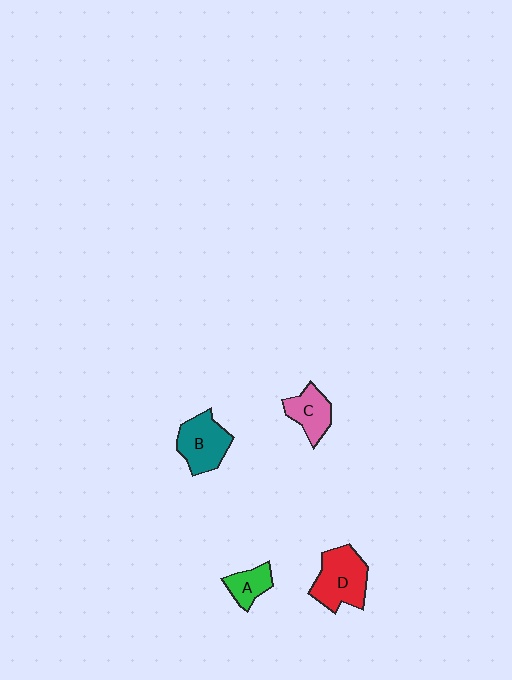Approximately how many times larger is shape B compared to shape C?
Approximately 1.3 times.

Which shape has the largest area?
Shape D (red).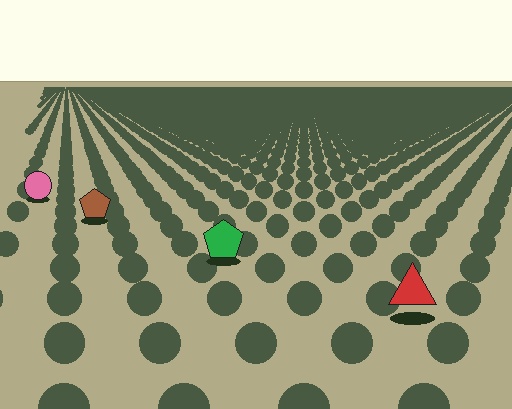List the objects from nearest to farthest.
From nearest to farthest: the red triangle, the green pentagon, the brown pentagon, the pink circle.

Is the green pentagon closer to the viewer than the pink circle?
Yes. The green pentagon is closer — you can tell from the texture gradient: the ground texture is coarser near it.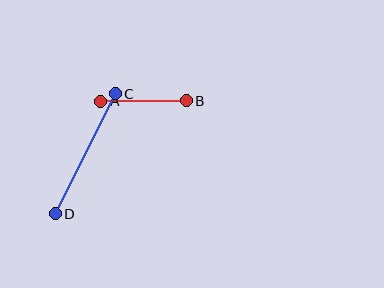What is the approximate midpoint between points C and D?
The midpoint is at approximately (85, 154) pixels.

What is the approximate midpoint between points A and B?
The midpoint is at approximately (143, 101) pixels.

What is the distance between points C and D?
The distance is approximately 134 pixels.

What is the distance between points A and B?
The distance is approximately 85 pixels.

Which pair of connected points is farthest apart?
Points C and D are farthest apart.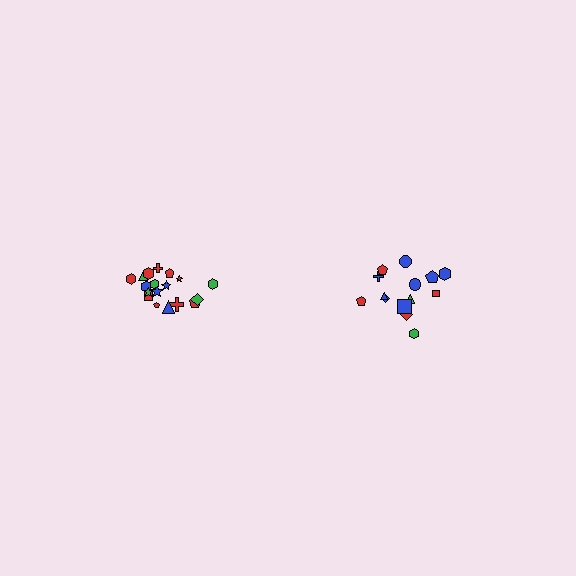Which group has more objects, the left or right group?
The left group.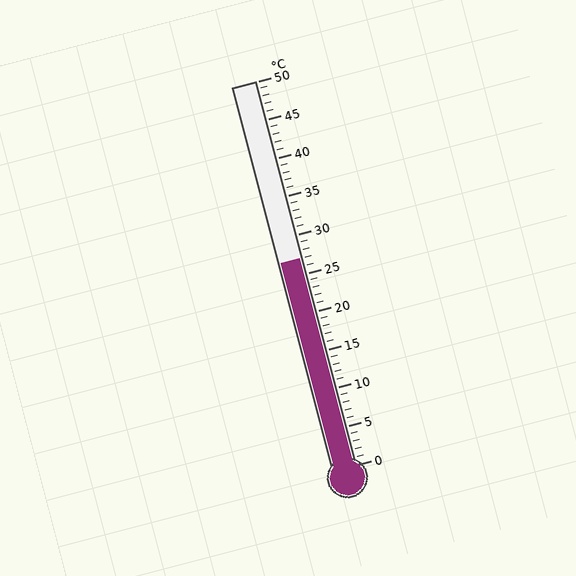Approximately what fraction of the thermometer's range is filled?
The thermometer is filled to approximately 55% of its range.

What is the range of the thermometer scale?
The thermometer scale ranges from 0°C to 50°C.